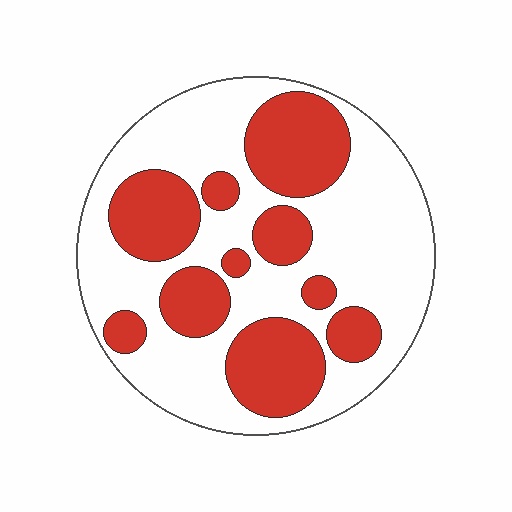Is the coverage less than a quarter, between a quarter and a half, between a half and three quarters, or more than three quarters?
Between a quarter and a half.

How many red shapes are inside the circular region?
10.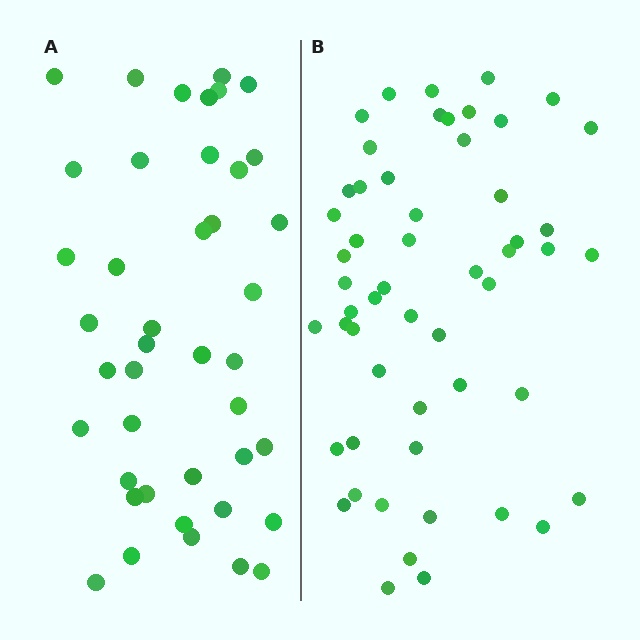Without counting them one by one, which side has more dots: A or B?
Region B (the right region) has more dots.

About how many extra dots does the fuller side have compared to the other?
Region B has roughly 12 or so more dots than region A.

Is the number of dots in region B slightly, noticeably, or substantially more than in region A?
Region B has noticeably more, but not dramatically so. The ratio is roughly 1.3 to 1.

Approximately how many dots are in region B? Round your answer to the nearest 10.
About 50 dots. (The exact count is 54, which rounds to 50.)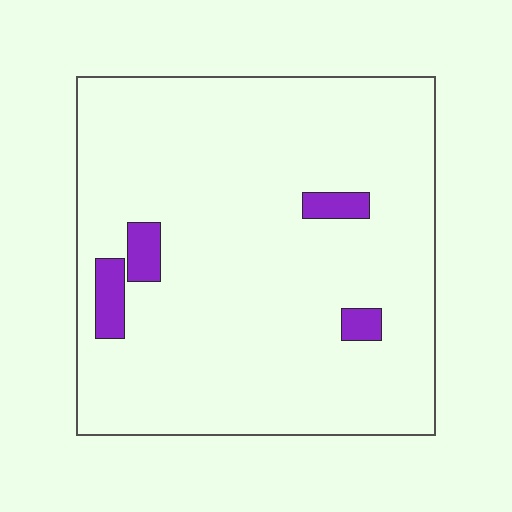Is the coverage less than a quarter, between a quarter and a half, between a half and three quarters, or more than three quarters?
Less than a quarter.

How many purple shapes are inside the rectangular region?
4.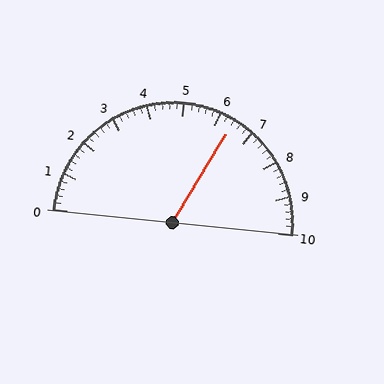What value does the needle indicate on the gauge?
The needle indicates approximately 6.4.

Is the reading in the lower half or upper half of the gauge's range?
The reading is in the upper half of the range (0 to 10).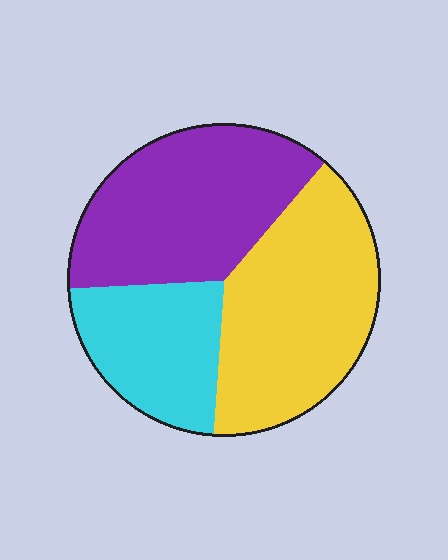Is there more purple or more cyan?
Purple.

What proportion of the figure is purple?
Purple takes up between a quarter and a half of the figure.